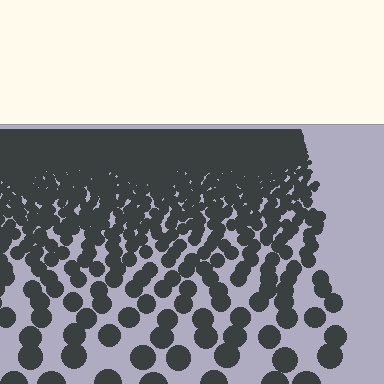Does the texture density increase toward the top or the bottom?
Density increases toward the top.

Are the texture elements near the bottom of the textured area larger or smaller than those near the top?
Larger. Near the bottom, elements are closer to the viewer and appear at a bigger on-screen size.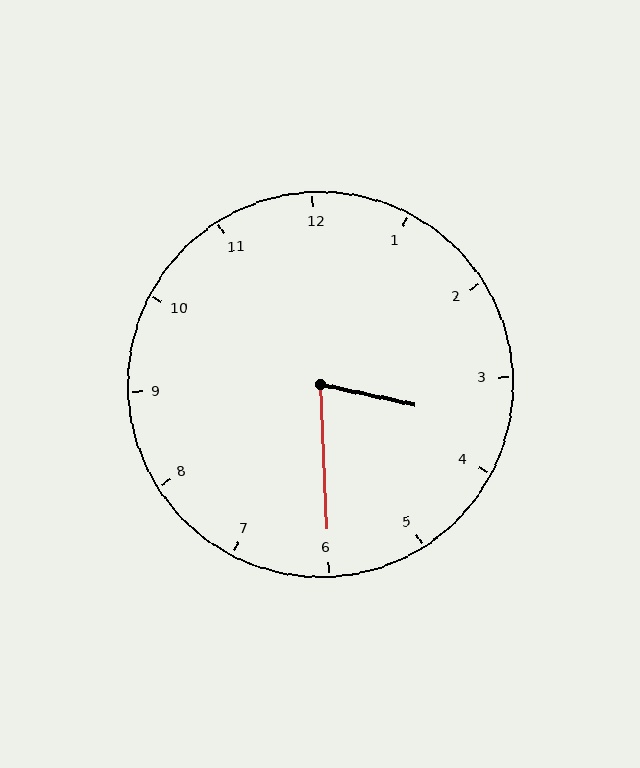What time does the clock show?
3:30.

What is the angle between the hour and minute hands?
Approximately 75 degrees.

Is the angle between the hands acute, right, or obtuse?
It is acute.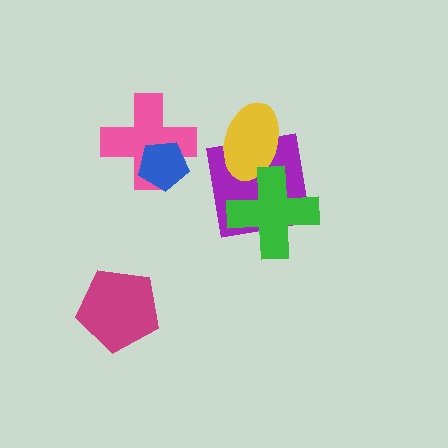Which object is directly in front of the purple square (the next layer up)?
The yellow ellipse is directly in front of the purple square.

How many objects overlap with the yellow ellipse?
2 objects overlap with the yellow ellipse.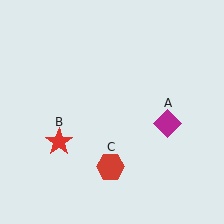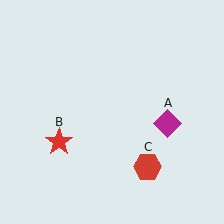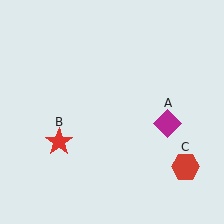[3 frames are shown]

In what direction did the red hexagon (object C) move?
The red hexagon (object C) moved right.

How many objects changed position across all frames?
1 object changed position: red hexagon (object C).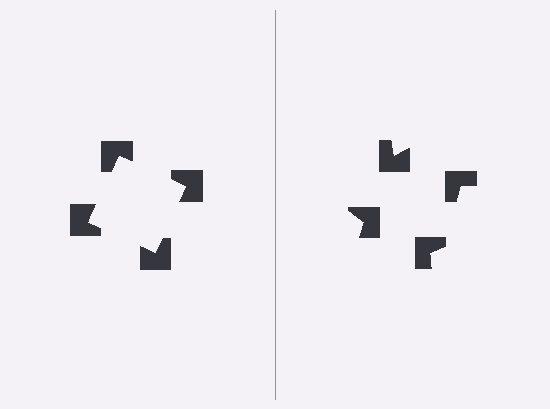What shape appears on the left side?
An illusory square.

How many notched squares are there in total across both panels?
8 — 4 on each side.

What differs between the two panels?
The notched squares are positioned identically on both sides; only the wedge orientations differ. On the left they align to a square; on the right they are misaligned.